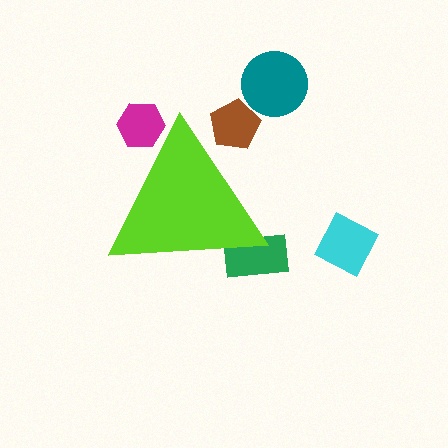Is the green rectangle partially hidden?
Yes, the green rectangle is partially hidden behind the lime triangle.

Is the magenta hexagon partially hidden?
Yes, the magenta hexagon is partially hidden behind the lime triangle.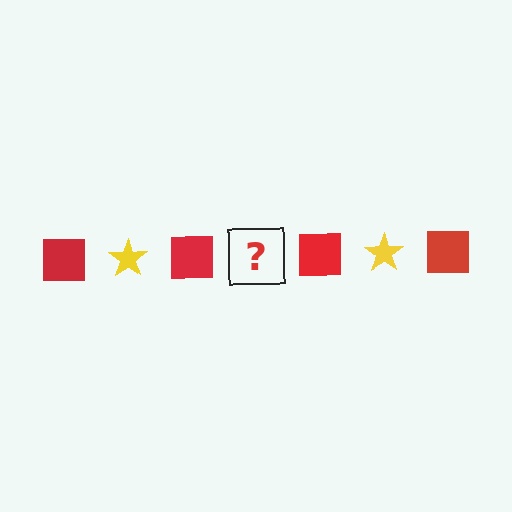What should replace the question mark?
The question mark should be replaced with a yellow star.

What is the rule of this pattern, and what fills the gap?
The rule is that the pattern alternates between red square and yellow star. The gap should be filled with a yellow star.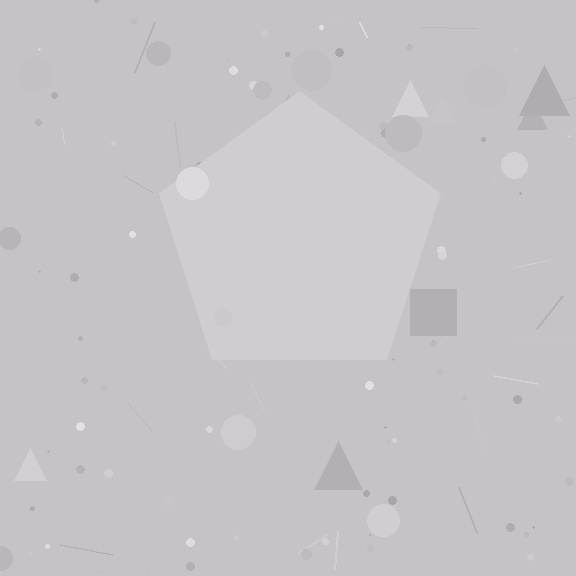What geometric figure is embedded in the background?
A pentagon is embedded in the background.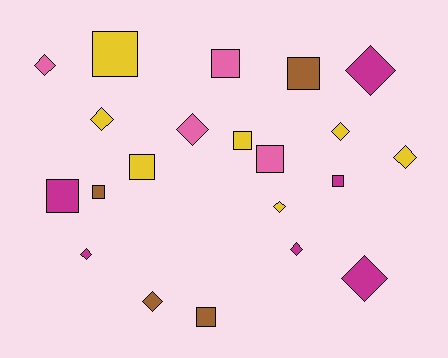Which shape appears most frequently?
Diamond, with 11 objects.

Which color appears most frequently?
Yellow, with 7 objects.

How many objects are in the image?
There are 21 objects.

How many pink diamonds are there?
There are 2 pink diamonds.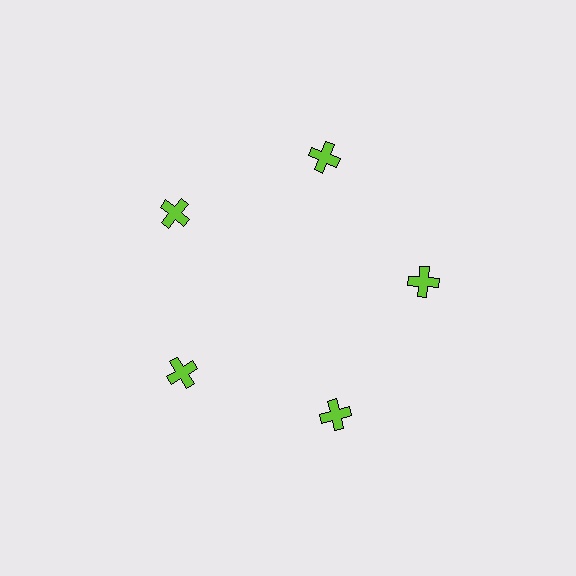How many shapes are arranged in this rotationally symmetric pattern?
There are 5 shapes, arranged in 5 groups of 1.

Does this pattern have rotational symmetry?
Yes, this pattern has 5-fold rotational symmetry. It looks the same after rotating 72 degrees around the center.